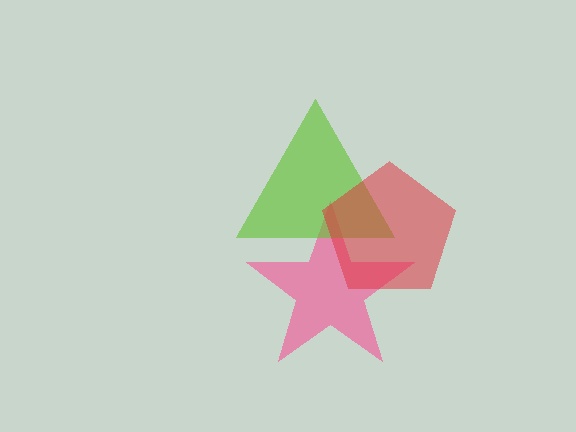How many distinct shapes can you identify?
There are 3 distinct shapes: a pink star, a lime triangle, a red pentagon.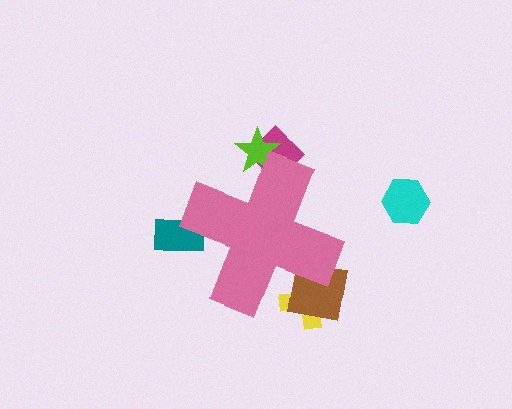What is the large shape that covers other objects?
A pink cross.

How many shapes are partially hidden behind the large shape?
5 shapes are partially hidden.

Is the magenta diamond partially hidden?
Yes, the magenta diamond is partially hidden behind the pink cross.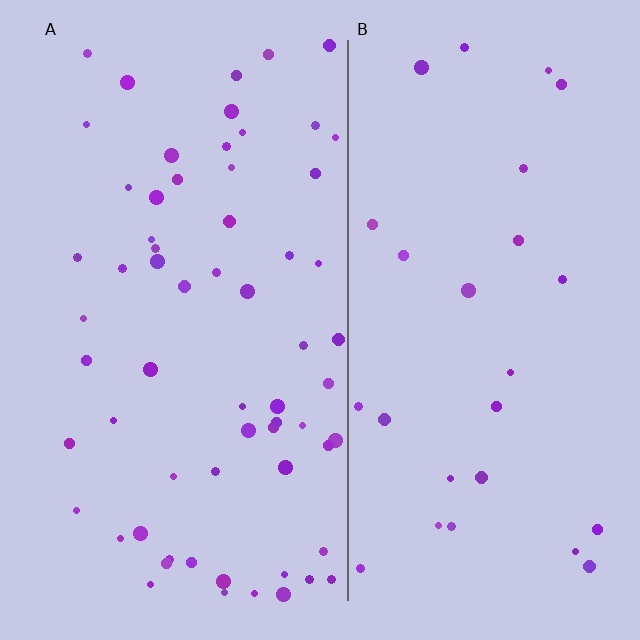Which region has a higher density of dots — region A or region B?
A (the left).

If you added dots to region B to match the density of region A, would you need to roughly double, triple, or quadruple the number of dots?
Approximately double.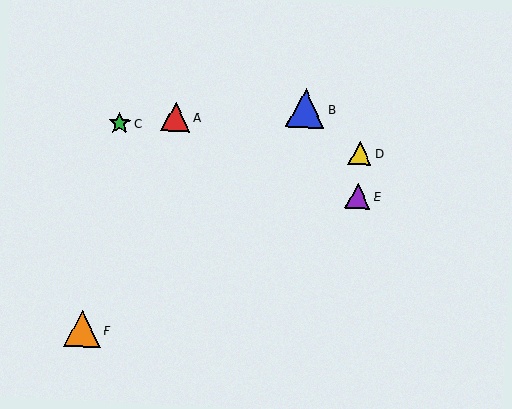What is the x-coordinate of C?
Object C is at x≈120.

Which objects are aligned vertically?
Objects D, E are aligned vertically.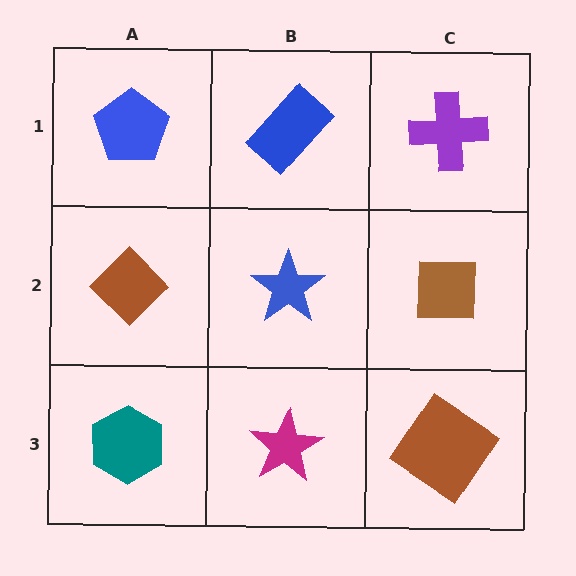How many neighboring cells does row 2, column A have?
3.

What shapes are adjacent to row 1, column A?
A brown diamond (row 2, column A), a blue rectangle (row 1, column B).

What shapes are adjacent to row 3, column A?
A brown diamond (row 2, column A), a magenta star (row 3, column B).